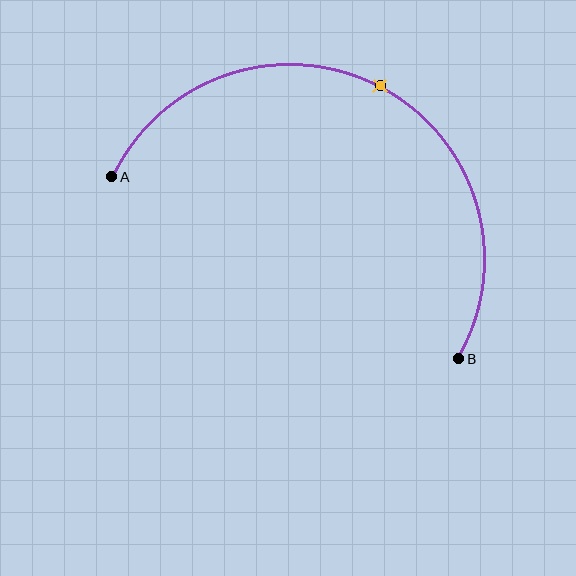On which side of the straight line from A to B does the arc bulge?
The arc bulges above the straight line connecting A and B.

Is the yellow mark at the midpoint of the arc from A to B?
Yes. The yellow mark lies on the arc at equal arc-length from both A and B — it is the arc midpoint.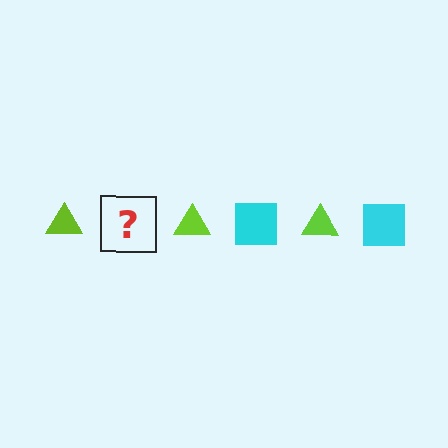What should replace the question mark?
The question mark should be replaced with a cyan square.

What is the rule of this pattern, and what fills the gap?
The rule is that the pattern alternates between lime triangle and cyan square. The gap should be filled with a cyan square.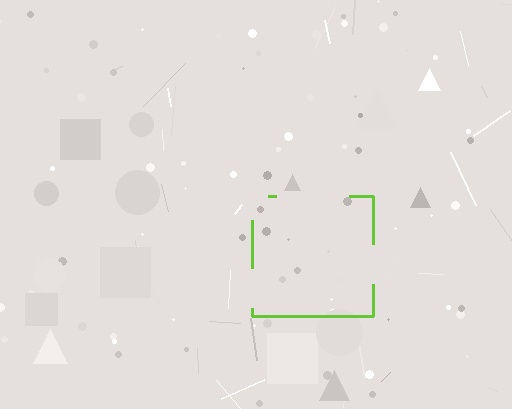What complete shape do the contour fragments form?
The contour fragments form a square.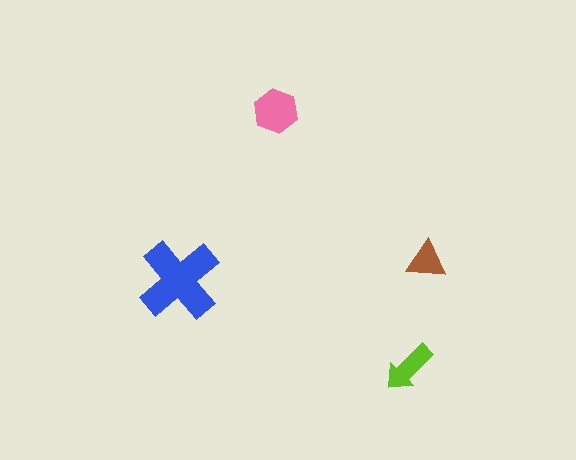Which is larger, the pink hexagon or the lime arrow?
The pink hexagon.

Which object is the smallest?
The brown triangle.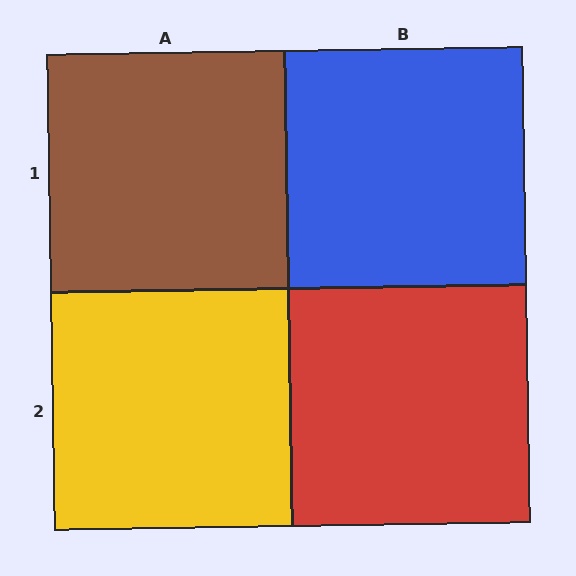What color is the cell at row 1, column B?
Blue.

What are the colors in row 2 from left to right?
Yellow, red.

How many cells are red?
1 cell is red.